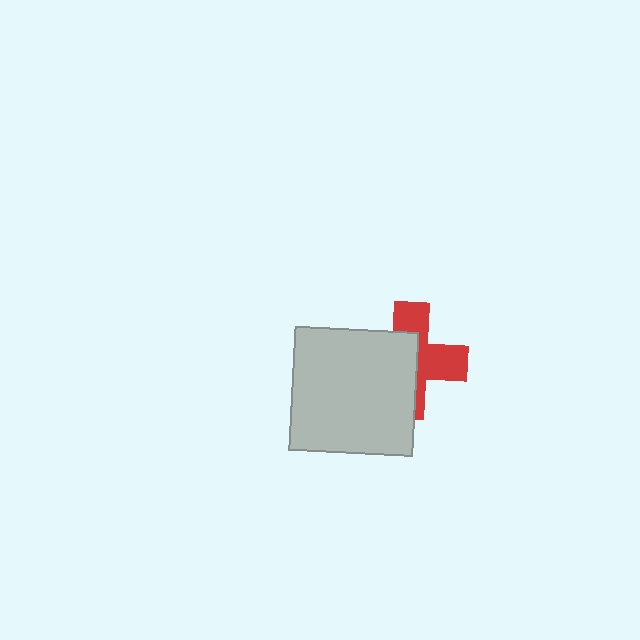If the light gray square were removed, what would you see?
You would see the complete red cross.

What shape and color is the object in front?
The object in front is a light gray square.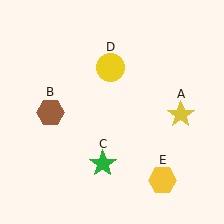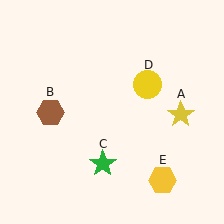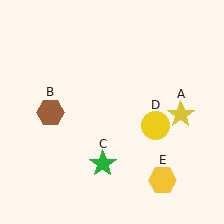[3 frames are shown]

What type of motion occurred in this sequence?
The yellow circle (object D) rotated clockwise around the center of the scene.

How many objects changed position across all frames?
1 object changed position: yellow circle (object D).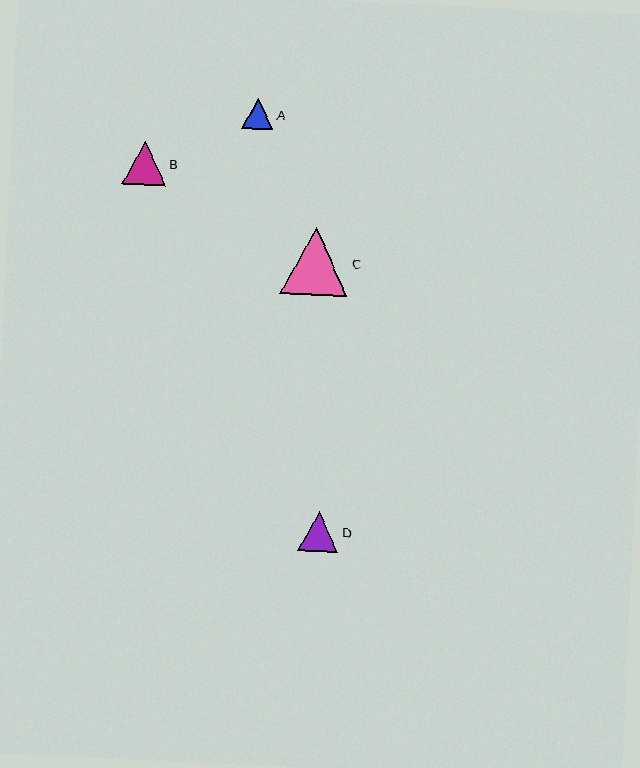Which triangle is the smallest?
Triangle A is the smallest with a size of approximately 31 pixels.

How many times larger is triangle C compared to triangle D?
Triangle C is approximately 1.7 times the size of triangle D.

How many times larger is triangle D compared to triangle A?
Triangle D is approximately 1.3 times the size of triangle A.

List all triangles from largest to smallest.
From largest to smallest: C, B, D, A.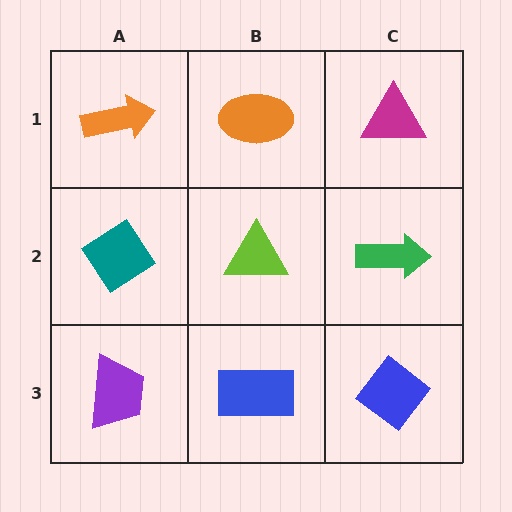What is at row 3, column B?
A blue rectangle.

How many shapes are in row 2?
3 shapes.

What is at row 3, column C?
A blue diamond.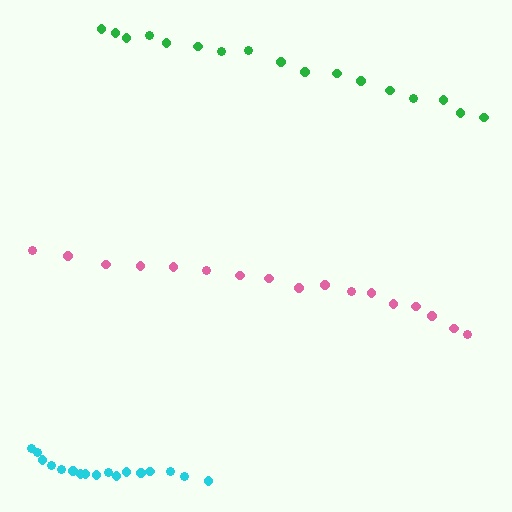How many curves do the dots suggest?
There are 3 distinct paths.